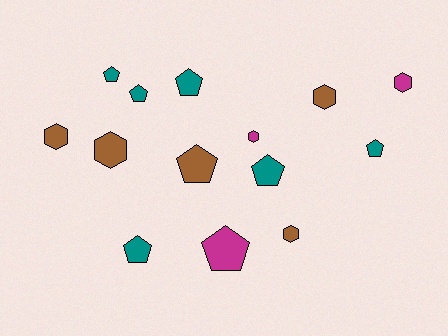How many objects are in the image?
There are 14 objects.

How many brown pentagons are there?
There is 1 brown pentagon.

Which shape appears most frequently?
Pentagon, with 8 objects.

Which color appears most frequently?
Teal, with 6 objects.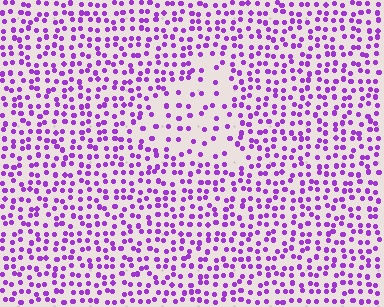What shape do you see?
I see a triangle.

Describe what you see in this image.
The image contains small purple elements arranged at two different densities. A triangle-shaped region is visible where the elements are less densely packed than the surrounding area.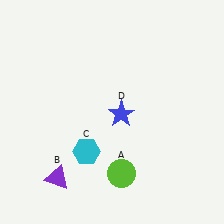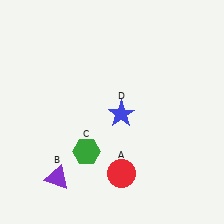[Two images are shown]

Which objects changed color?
A changed from lime to red. C changed from cyan to green.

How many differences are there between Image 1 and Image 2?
There are 2 differences between the two images.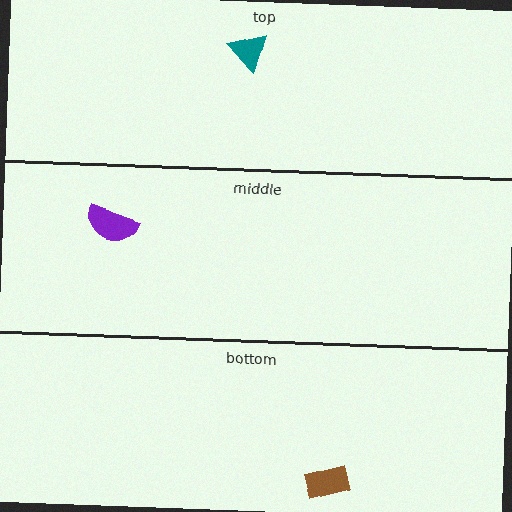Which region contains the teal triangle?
The top region.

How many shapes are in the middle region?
1.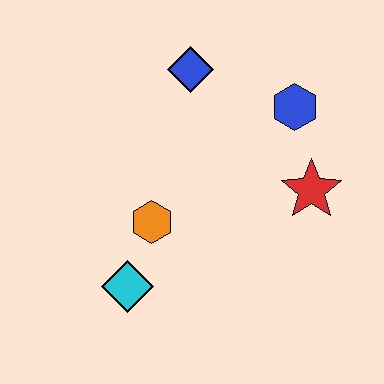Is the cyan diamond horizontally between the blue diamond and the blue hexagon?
No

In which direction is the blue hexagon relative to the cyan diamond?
The blue hexagon is above the cyan diamond.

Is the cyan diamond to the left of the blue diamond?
Yes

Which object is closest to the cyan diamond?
The orange hexagon is closest to the cyan diamond.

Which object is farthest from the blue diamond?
The cyan diamond is farthest from the blue diamond.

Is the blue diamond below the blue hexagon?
No